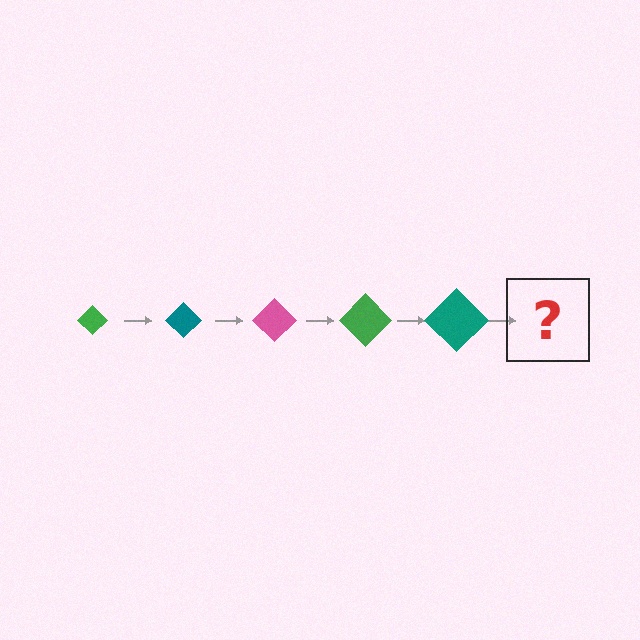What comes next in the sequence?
The next element should be a pink diamond, larger than the previous one.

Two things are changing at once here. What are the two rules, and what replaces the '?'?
The two rules are that the diamond grows larger each step and the color cycles through green, teal, and pink. The '?' should be a pink diamond, larger than the previous one.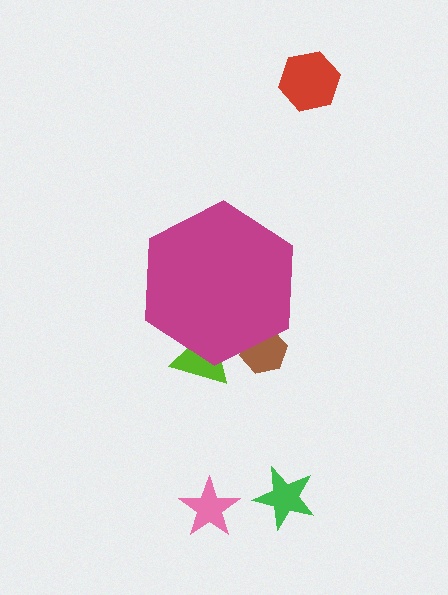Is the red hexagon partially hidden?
No, the red hexagon is fully visible.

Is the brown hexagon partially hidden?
Yes, the brown hexagon is partially hidden behind the magenta hexagon.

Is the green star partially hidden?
No, the green star is fully visible.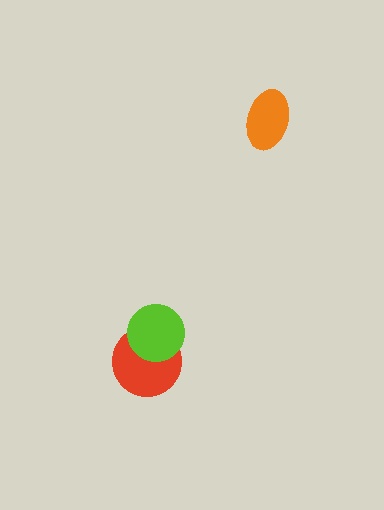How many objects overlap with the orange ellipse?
0 objects overlap with the orange ellipse.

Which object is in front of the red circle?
The lime circle is in front of the red circle.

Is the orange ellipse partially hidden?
No, no other shape covers it.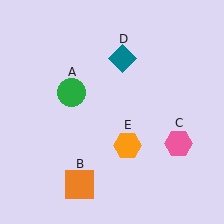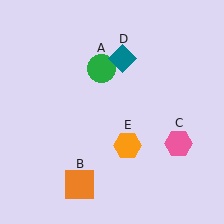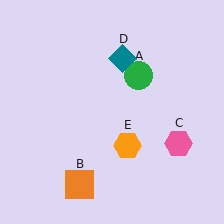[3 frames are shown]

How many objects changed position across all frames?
1 object changed position: green circle (object A).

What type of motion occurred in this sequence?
The green circle (object A) rotated clockwise around the center of the scene.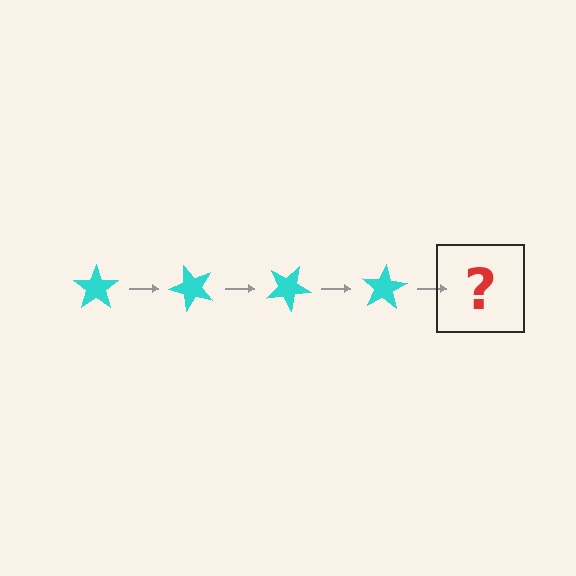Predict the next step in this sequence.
The next step is a cyan star rotated 200 degrees.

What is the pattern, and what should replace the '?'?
The pattern is that the star rotates 50 degrees each step. The '?' should be a cyan star rotated 200 degrees.